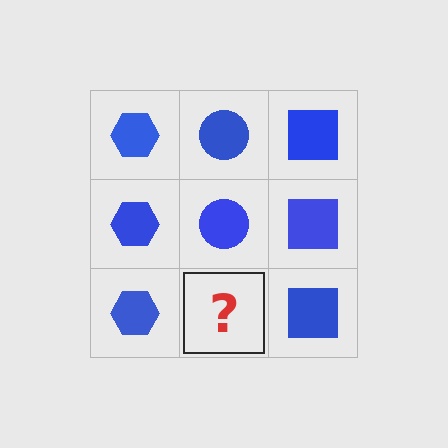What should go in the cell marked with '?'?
The missing cell should contain a blue circle.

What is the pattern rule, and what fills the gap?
The rule is that each column has a consistent shape. The gap should be filled with a blue circle.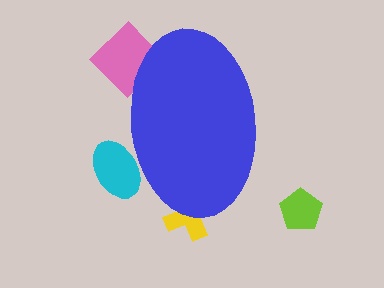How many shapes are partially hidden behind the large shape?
3 shapes are partially hidden.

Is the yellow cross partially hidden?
Yes, the yellow cross is partially hidden behind the blue ellipse.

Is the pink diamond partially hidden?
Yes, the pink diamond is partially hidden behind the blue ellipse.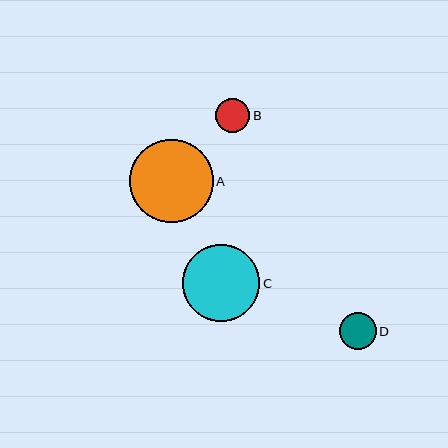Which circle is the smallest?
Circle B is the smallest with a size of approximately 34 pixels.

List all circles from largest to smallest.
From largest to smallest: A, C, D, B.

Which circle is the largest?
Circle A is the largest with a size of approximately 84 pixels.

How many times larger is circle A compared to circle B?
Circle A is approximately 2.5 times the size of circle B.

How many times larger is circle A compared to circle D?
Circle A is approximately 2.3 times the size of circle D.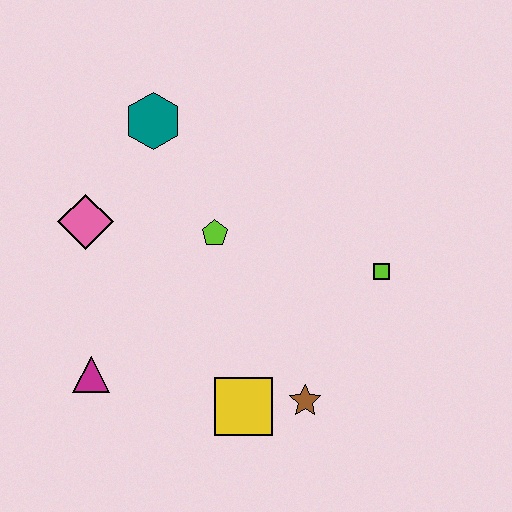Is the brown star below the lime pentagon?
Yes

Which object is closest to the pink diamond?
The teal hexagon is closest to the pink diamond.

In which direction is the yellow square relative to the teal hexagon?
The yellow square is below the teal hexagon.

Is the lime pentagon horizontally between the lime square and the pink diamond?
Yes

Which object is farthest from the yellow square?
The teal hexagon is farthest from the yellow square.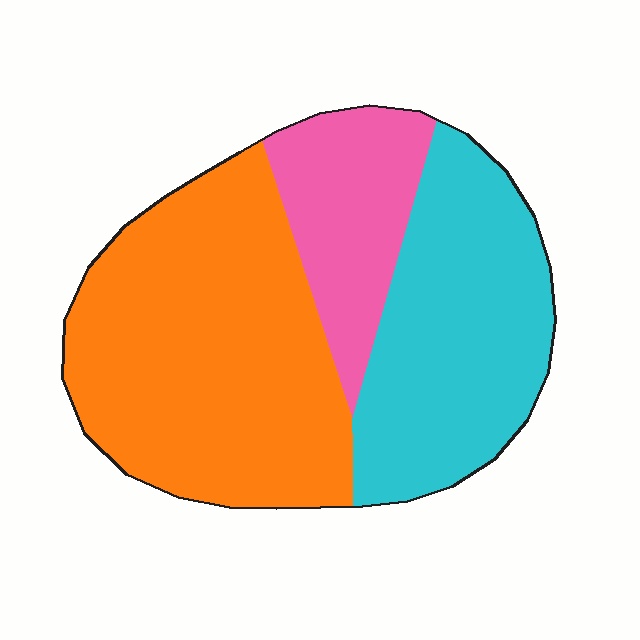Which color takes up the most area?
Orange, at roughly 50%.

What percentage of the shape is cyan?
Cyan covers 34% of the shape.